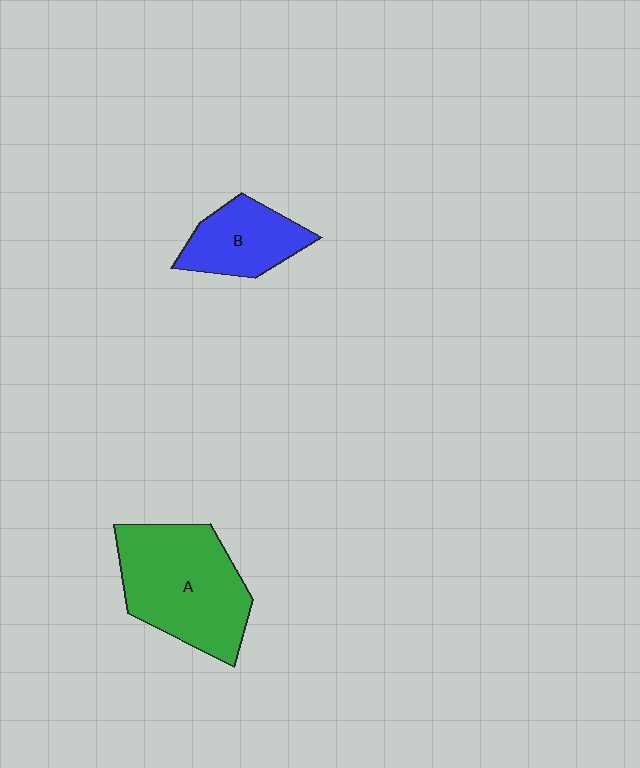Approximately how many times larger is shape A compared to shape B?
Approximately 1.9 times.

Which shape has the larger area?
Shape A (green).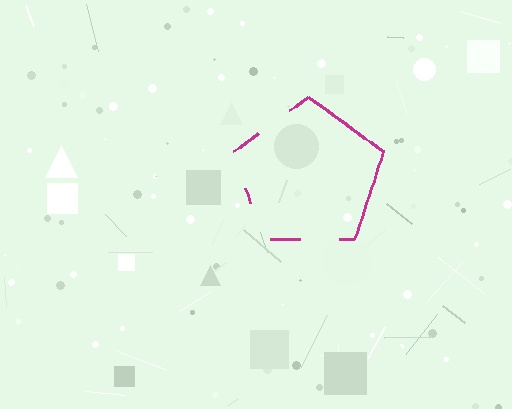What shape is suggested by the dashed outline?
The dashed outline suggests a pentagon.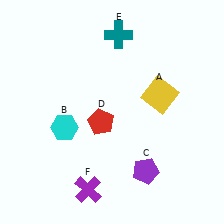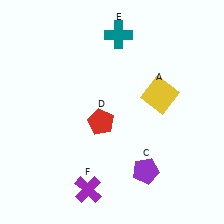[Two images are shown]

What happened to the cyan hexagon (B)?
The cyan hexagon (B) was removed in Image 2. It was in the bottom-left area of Image 1.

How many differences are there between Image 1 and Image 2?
There is 1 difference between the two images.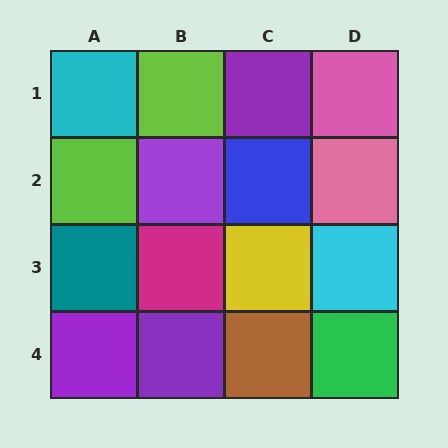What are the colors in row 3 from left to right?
Teal, magenta, yellow, cyan.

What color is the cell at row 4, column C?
Brown.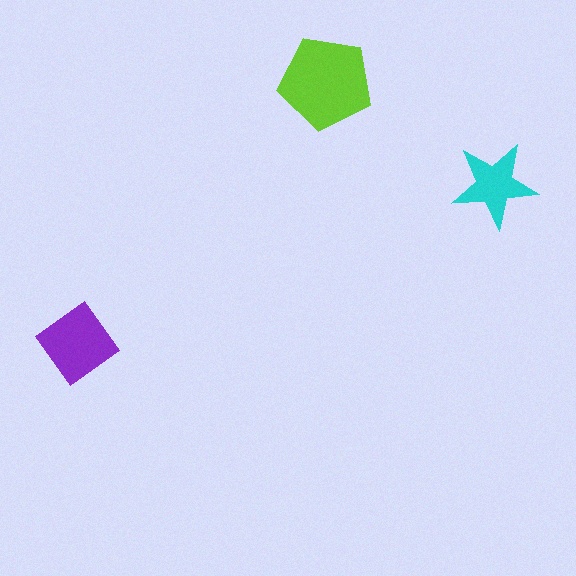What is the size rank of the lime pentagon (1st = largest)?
1st.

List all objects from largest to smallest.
The lime pentagon, the purple diamond, the cyan star.